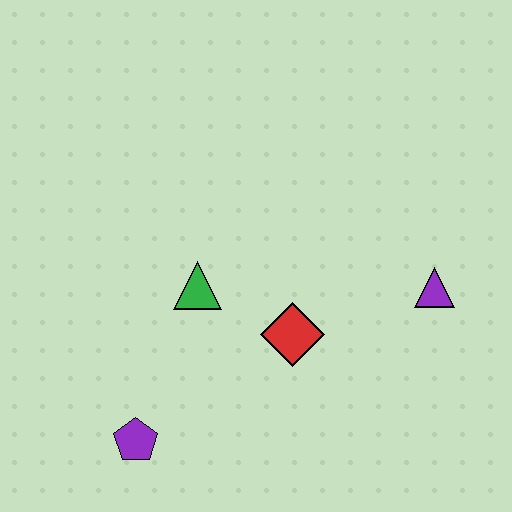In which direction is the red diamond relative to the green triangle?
The red diamond is to the right of the green triangle.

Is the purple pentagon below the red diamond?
Yes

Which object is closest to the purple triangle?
The red diamond is closest to the purple triangle.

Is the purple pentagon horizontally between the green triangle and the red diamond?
No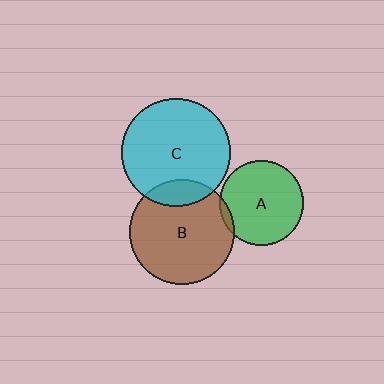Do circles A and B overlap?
Yes.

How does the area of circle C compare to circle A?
Approximately 1.6 times.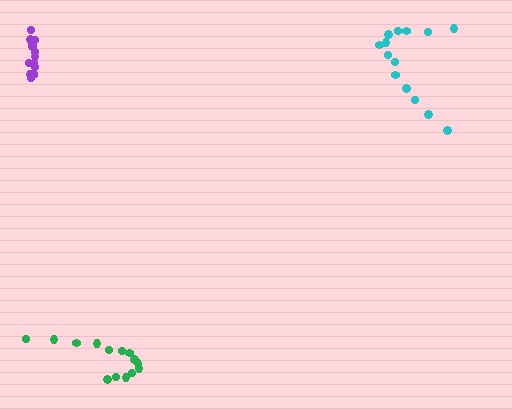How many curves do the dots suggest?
There are 3 distinct paths.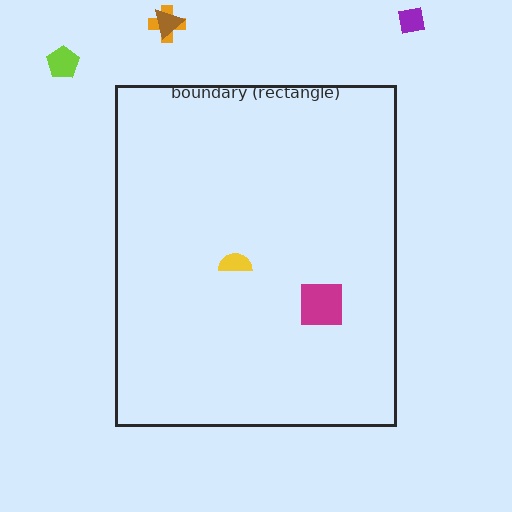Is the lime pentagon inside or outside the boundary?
Outside.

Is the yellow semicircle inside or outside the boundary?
Inside.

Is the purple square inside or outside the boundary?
Outside.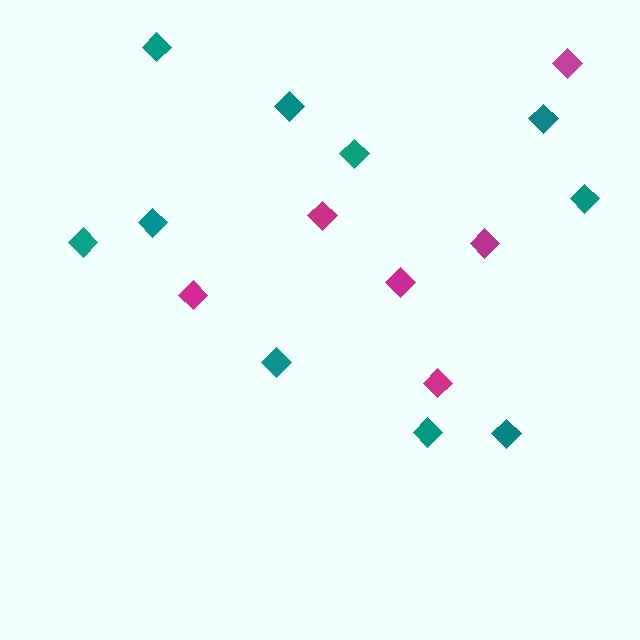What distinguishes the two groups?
There are 2 groups: one group of teal diamonds (10) and one group of magenta diamonds (6).